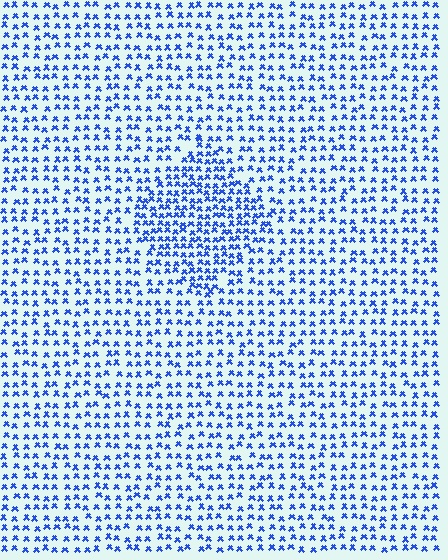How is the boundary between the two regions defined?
The boundary is defined by a change in element density (approximately 1.7x ratio). All elements are the same color, size, and shape.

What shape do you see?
I see a diamond.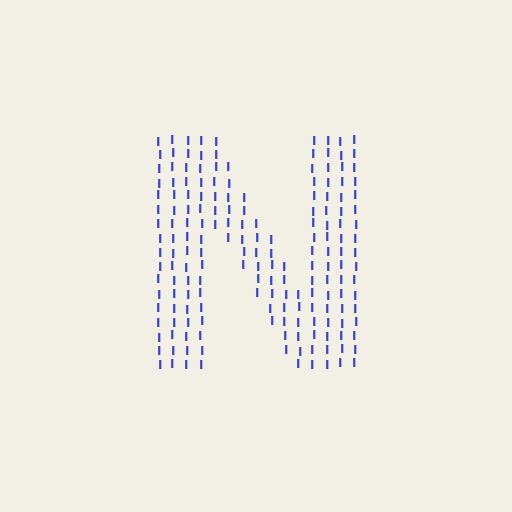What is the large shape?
The large shape is the letter N.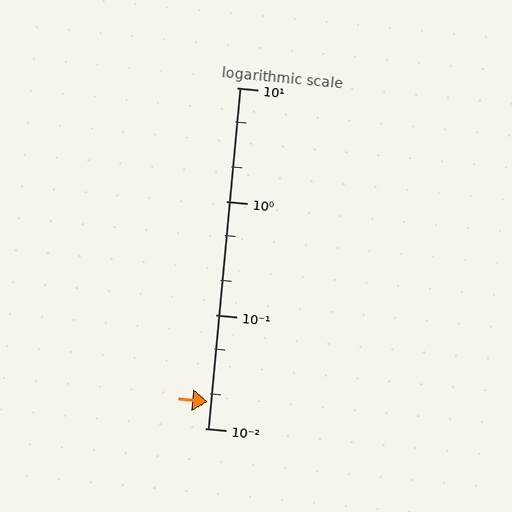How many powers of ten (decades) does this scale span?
The scale spans 3 decades, from 0.01 to 10.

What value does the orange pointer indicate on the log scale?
The pointer indicates approximately 0.017.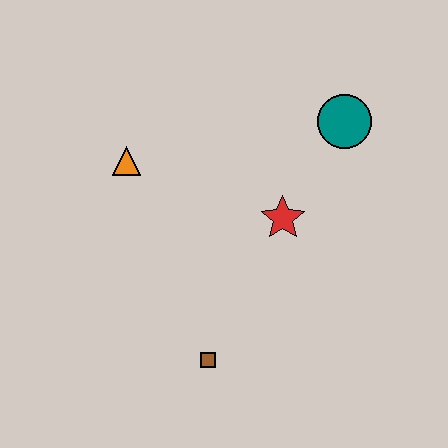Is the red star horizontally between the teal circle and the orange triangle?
Yes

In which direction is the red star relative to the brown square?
The red star is above the brown square.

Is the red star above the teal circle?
No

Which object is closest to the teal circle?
The red star is closest to the teal circle.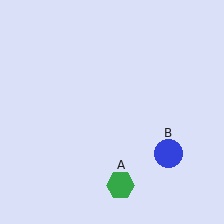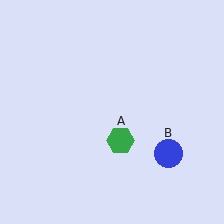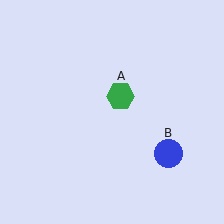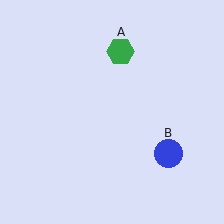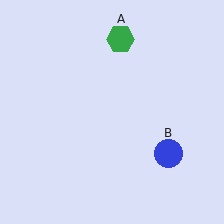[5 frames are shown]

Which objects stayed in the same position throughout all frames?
Blue circle (object B) remained stationary.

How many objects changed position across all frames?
1 object changed position: green hexagon (object A).